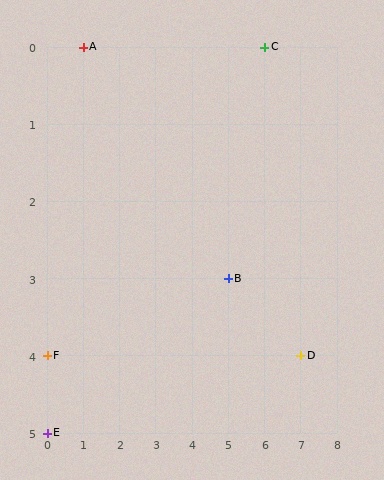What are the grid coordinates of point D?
Point D is at grid coordinates (7, 4).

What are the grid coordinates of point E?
Point E is at grid coordinates (0, 5).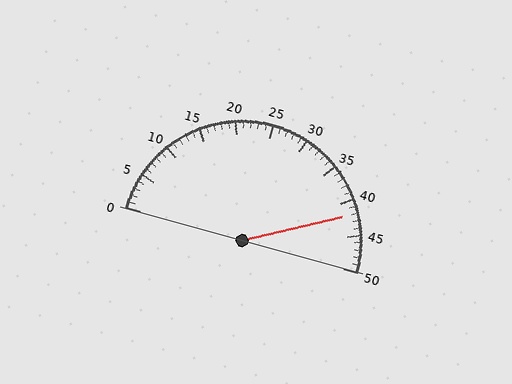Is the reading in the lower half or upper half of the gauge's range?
The reading is in the upper half of the range (0 to 50).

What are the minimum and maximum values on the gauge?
The gauge ranges from 0 to 50.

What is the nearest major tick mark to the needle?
The nearest major tick mark is 40.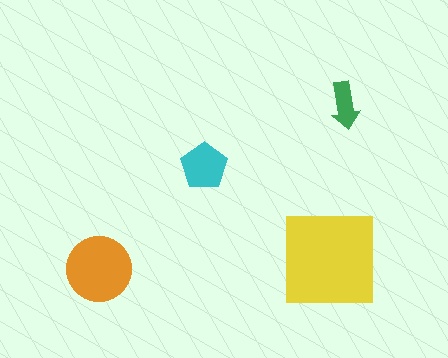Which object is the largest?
The yellow square.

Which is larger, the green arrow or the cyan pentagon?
The cyan pentagon.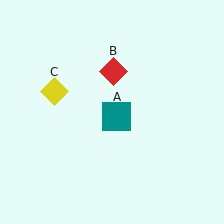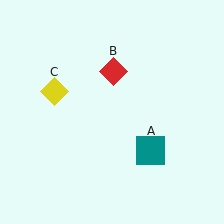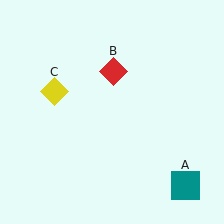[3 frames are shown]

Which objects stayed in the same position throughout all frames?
Red diamond (object B) and yellow diamond (object C) remained stationary.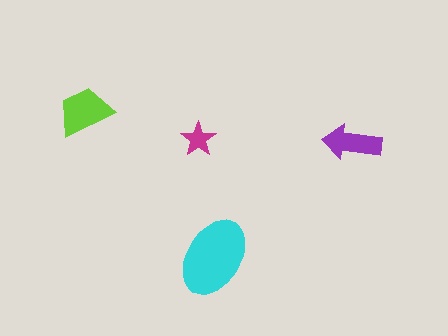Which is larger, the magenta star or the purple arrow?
The purple arrow.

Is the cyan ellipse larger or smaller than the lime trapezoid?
Larger.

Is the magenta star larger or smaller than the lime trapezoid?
Smaller.